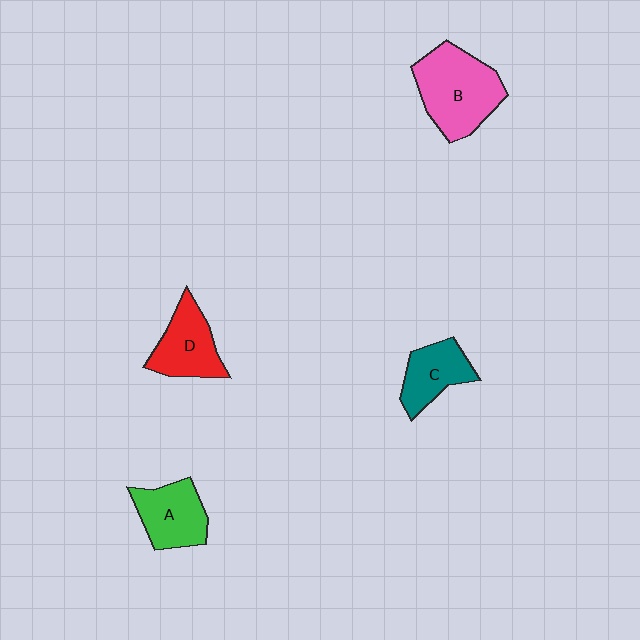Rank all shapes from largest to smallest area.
From largest to smallest: B (pink), D (red), A (green), C (teal).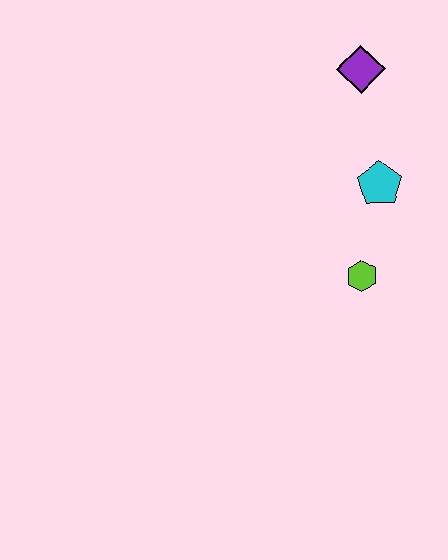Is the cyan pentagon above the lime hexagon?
Yes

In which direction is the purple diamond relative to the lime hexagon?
The purple diamond is above the lime hexagon.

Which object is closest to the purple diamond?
The cyan pentagon is closest to the purple diamond.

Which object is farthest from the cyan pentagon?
The purple diamond is farthest from the cyan pentagon.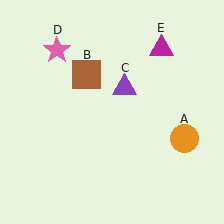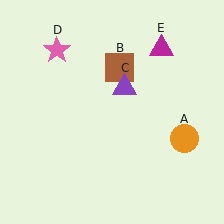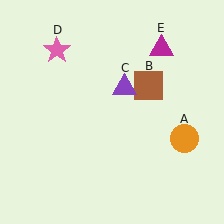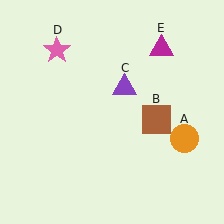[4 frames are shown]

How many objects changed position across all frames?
1 object changed position: brown square (object B).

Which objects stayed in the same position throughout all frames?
Orange circle (object A) and purple triangle (object C) and pink star (object D) and magenta triangle (object E) remained stationary.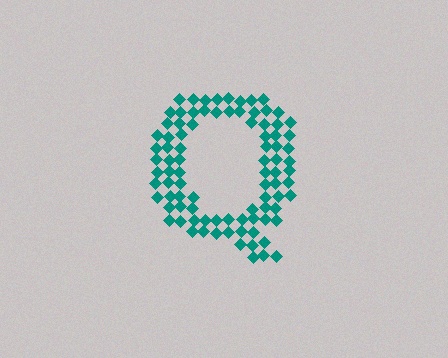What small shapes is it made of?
It is made of small diamonds.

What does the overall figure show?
The overall figure shows the letter Q.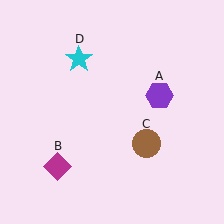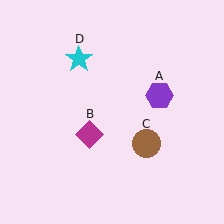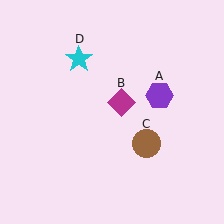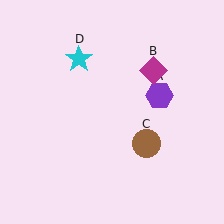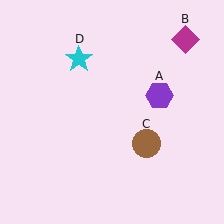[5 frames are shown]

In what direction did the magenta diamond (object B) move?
The magenta diamond (object B) moved up and to the right.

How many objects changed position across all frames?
1 object changed position: magenta diamond (object B).